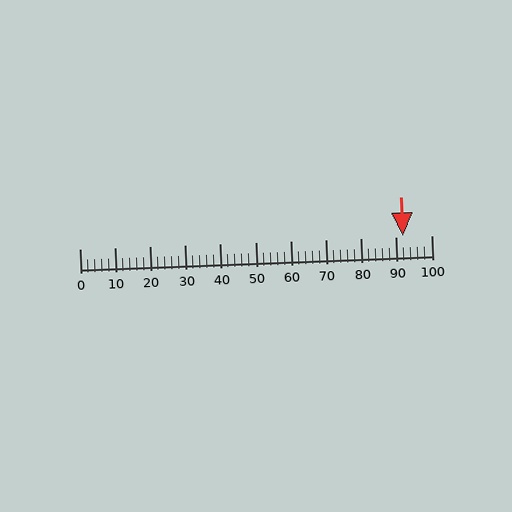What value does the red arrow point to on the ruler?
The red arrow points to approximately 92.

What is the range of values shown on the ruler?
The ruler shows values from 0 to 100.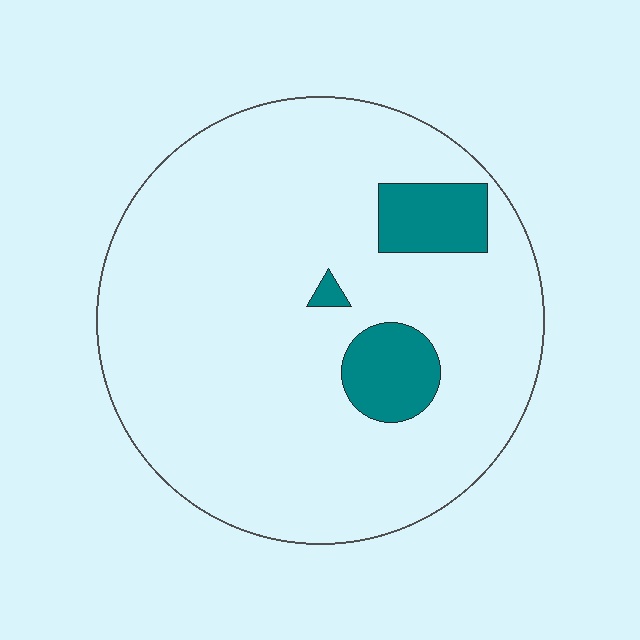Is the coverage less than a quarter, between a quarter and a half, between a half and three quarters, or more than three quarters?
Less than a quarter.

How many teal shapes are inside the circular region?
3.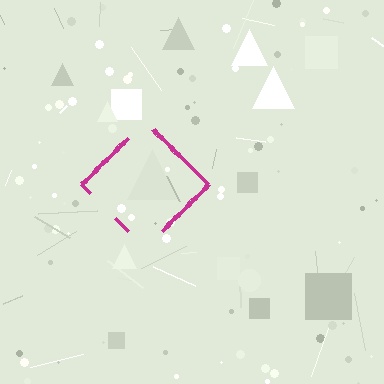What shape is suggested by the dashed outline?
The dashed outline suggests a diamond.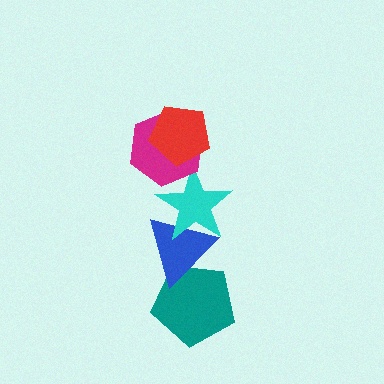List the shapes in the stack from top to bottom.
From top to bottom: the red pentagon, the magenta hexagon, the cyan star, the blue triangle, the teal pentagon.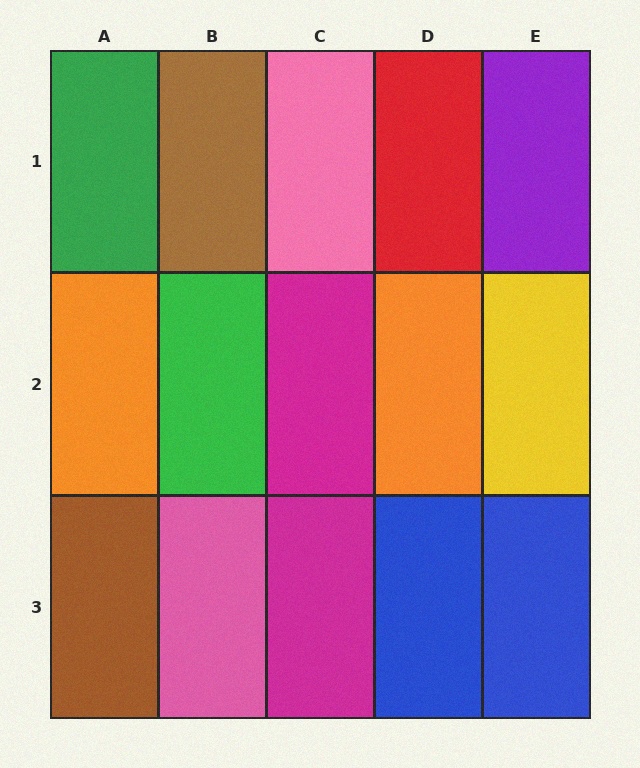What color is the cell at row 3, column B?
Pink.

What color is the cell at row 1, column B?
Brown.